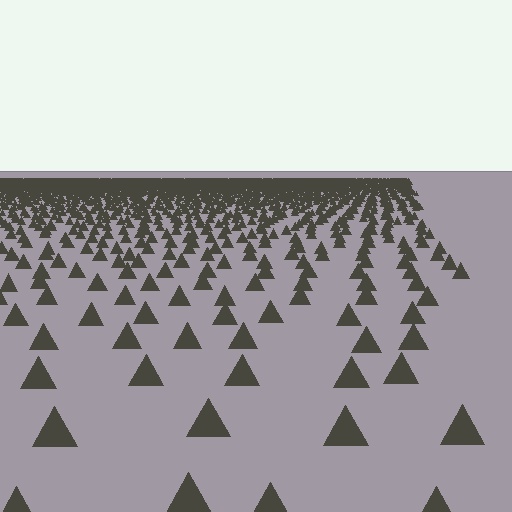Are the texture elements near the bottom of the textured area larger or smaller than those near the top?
Larger. Near the bottom, elements are closer to the viewer and appear at a bigger on-screen size.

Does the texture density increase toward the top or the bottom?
Density increases toward the top.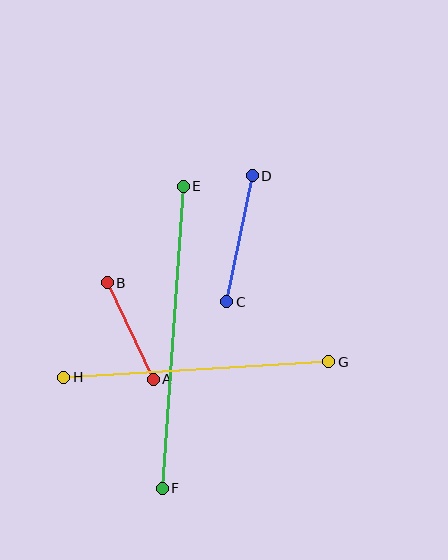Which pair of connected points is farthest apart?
Points E and F are farthest apart.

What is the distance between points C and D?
The distance is approximately 129 pixels.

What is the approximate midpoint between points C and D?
The midpoint is at approximately (239, 239) pixels.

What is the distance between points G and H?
The distance is approximately 265 pixels.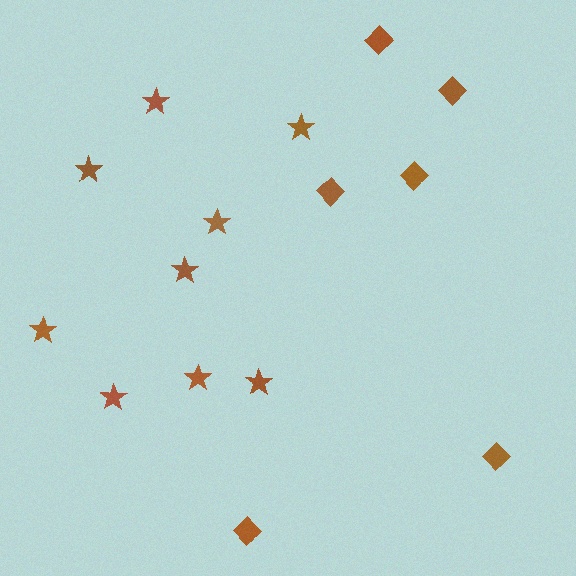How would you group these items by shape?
There are 2 groups: one group of diamonds (6) and one group of stars (9).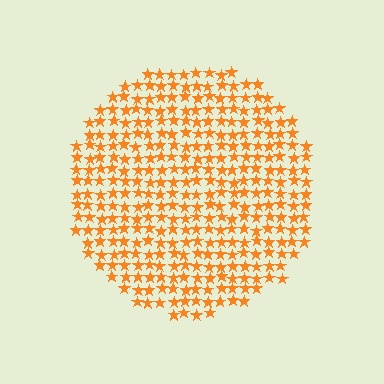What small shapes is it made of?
It is made of small stars.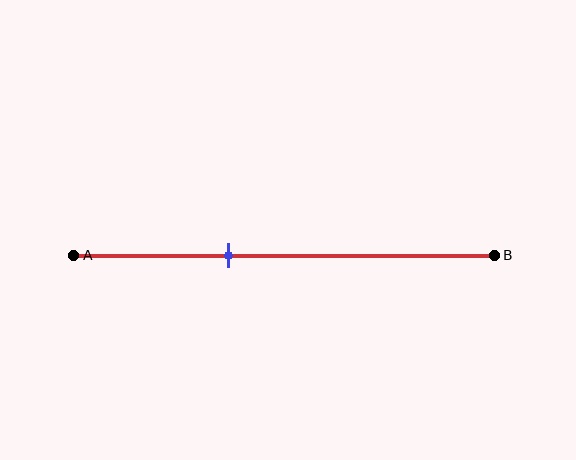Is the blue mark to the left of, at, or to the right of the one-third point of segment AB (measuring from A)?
The blue mark is to the right of the one-third point of segment AB.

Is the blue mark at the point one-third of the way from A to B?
No, the mark is at about 35% from A, not at the 33% one-third point.